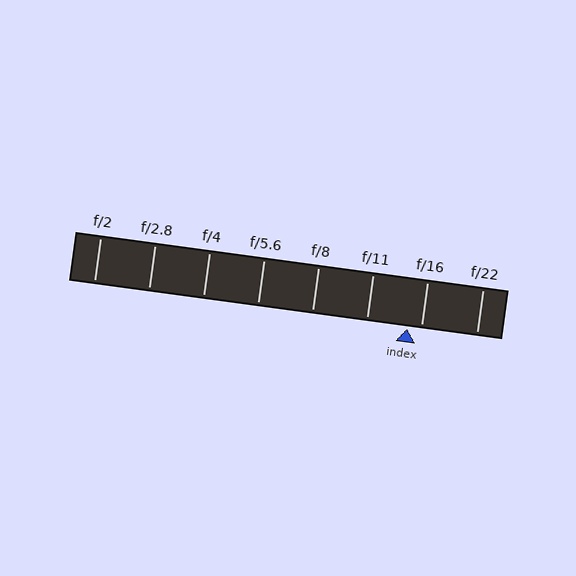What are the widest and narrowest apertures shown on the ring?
The widest aperture shown is f/2 and the narrowest is f/22.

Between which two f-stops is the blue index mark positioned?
The index mark is between f/11 and f/16.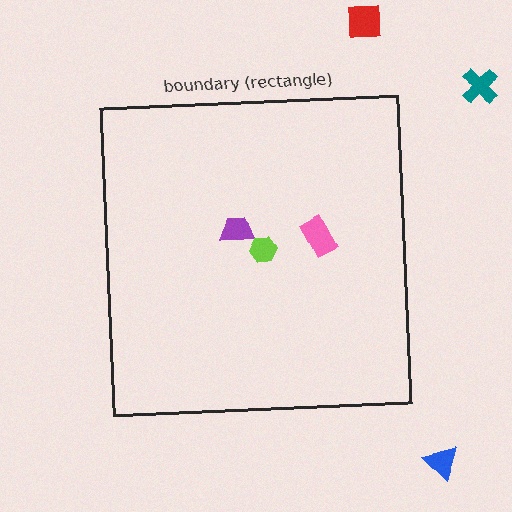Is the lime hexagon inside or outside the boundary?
Inside.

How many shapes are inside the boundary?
3 inside, 3 outside.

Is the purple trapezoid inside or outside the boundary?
Inside.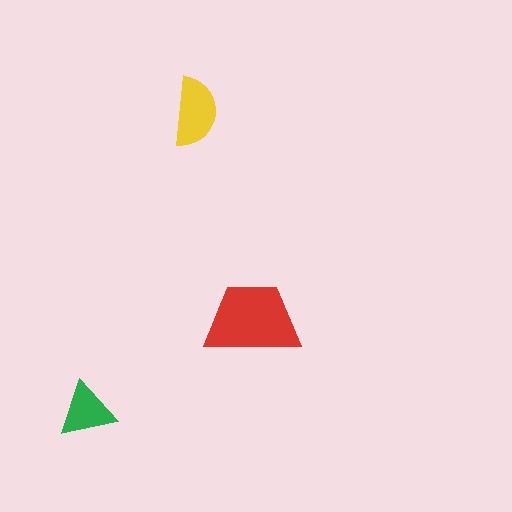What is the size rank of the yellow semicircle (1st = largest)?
2nd.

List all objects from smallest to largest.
The green triangle, the yellow semicircle, the red trapezoid.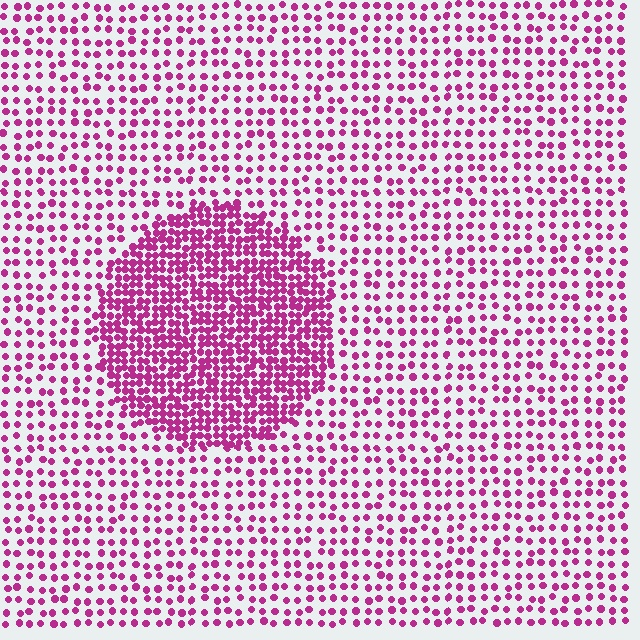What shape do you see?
I see a circle.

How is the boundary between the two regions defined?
The boundary is defined by a change in element density (approximately 2.4x ratio). All elements are the same color, size, and shape.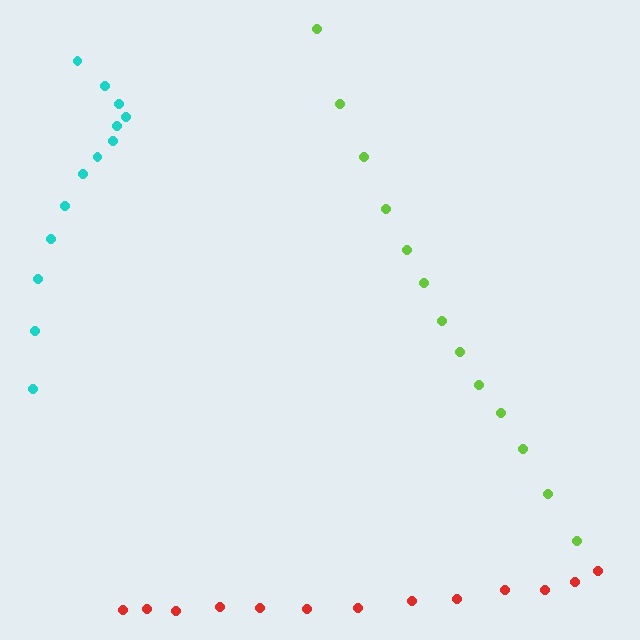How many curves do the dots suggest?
There are 3 distinct paths.